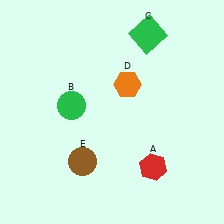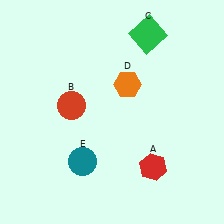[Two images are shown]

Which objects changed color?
B changed from green to red. E changed from brown to teal.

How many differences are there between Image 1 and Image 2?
There are 2 differences between the two images.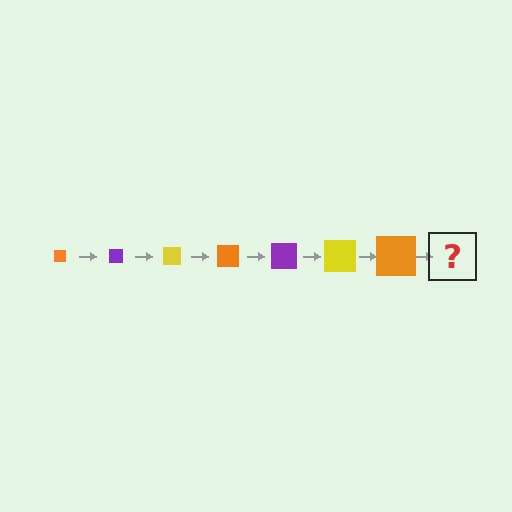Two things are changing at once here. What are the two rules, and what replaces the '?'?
The two rules are that the square grows larger each step and the color cycles through orange, purple, and yellow. The '?' should be a purple square, larger than the previous one.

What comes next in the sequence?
The next element should be a purple square, larger than the previous one.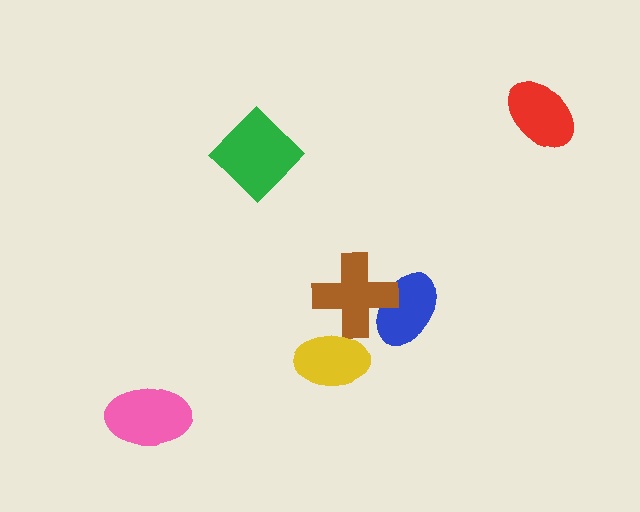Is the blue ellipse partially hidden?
Yes, it is partially covered by another shape.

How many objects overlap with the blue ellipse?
1 object overlaps with the blue ellipse.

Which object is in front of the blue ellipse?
The brown cross is in front of the blue ellipse.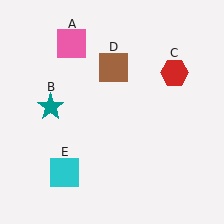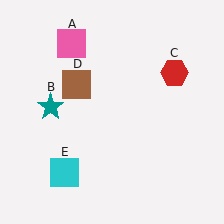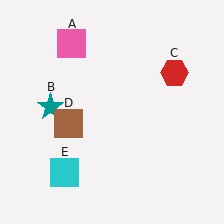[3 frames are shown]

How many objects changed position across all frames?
1 object changed position: brown square (object D).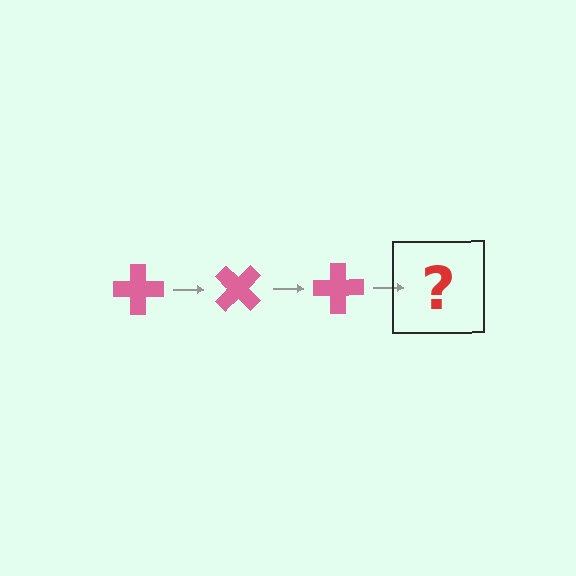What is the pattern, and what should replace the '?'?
The pattern is that the cross rotates 45 degrees each step. The '?' should be a pink cross rotated 135 degrees.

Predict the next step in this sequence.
The next step is a pink cross rotated 135 degrees.